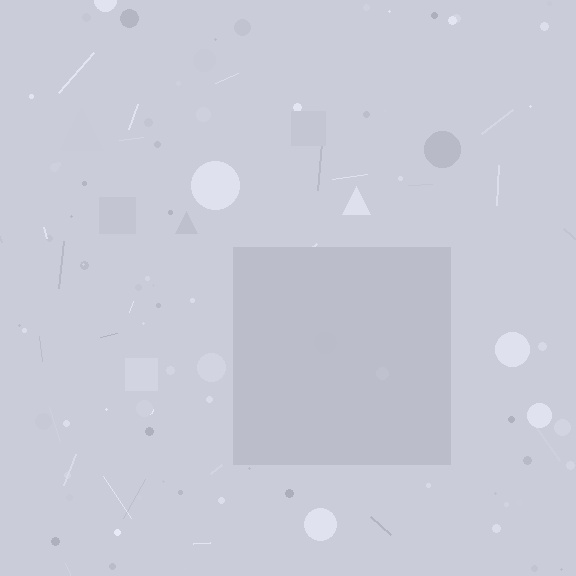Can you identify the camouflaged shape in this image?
The camouflaged shape is a square.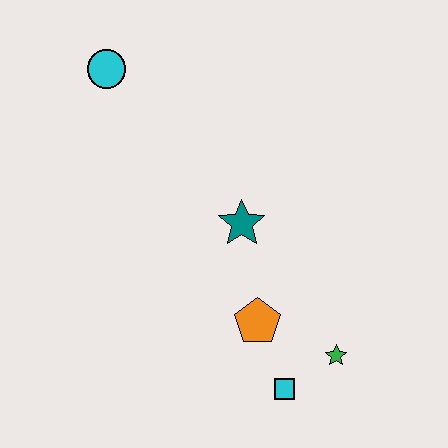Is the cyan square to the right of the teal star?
Yes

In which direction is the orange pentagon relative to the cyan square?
The orange pentagon is above the cyan square.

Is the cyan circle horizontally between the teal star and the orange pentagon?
No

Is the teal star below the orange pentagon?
No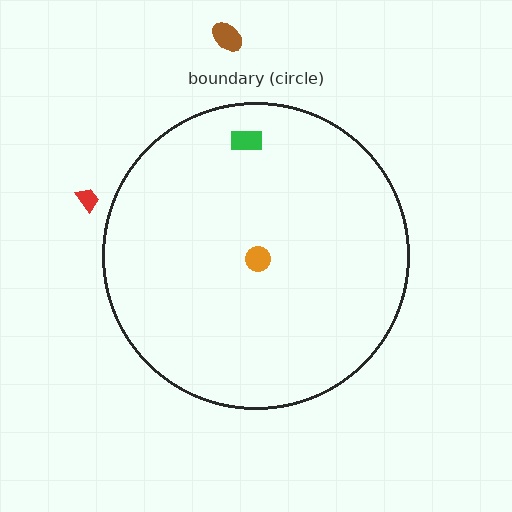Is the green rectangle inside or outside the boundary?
Inside.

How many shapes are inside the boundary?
2 inside, 2 outside.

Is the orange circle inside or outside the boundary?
Inside.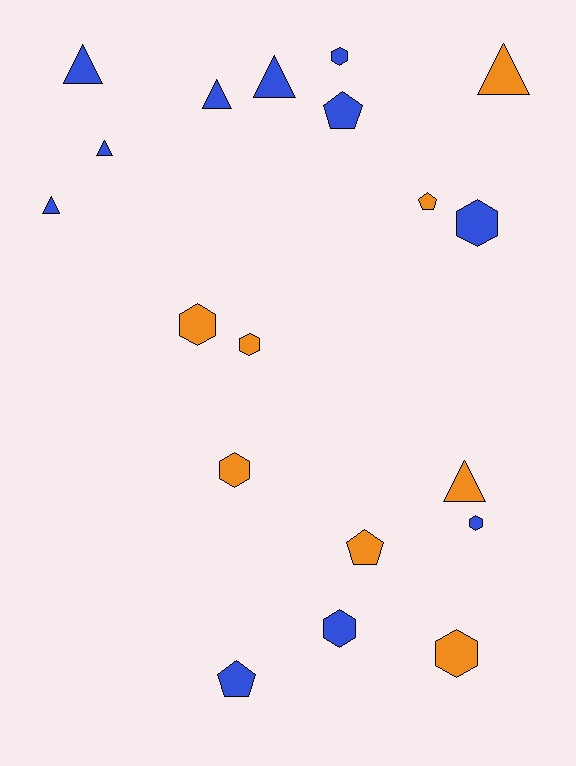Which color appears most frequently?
Blue, with 11 objects.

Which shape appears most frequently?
Hexagon, with 8 objects.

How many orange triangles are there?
There are 2 orange triangles.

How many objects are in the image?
There are 19 objects.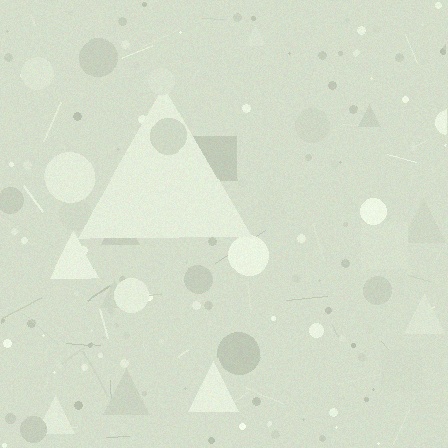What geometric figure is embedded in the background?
A triangle is embedded in the background.